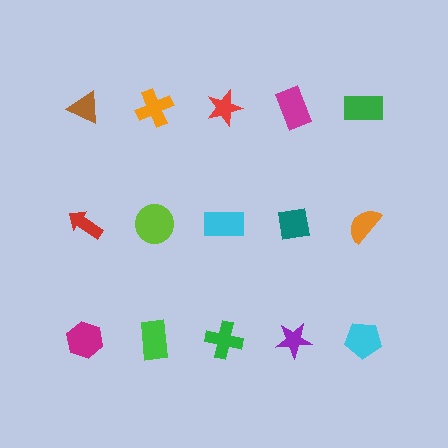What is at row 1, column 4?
A magenta rectangle.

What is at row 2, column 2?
A lime circle.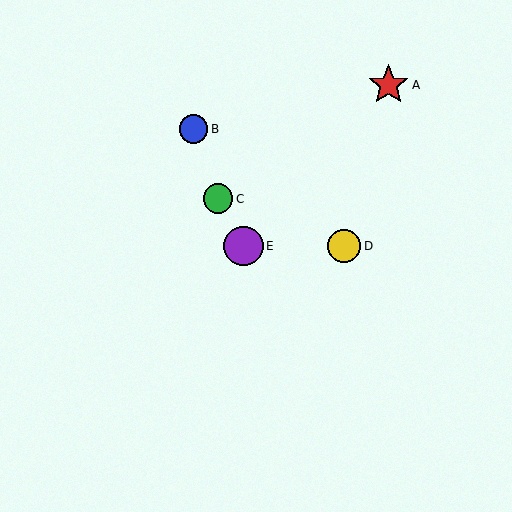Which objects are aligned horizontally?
Objects D, E are aligned horizontally.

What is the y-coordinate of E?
Object E is at y≈246.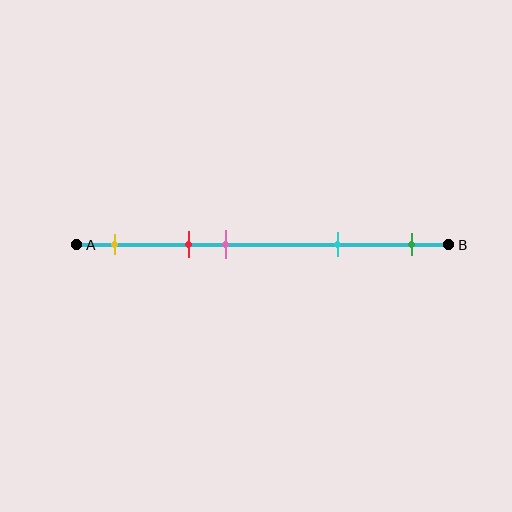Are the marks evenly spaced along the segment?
No, the marks are not evenly spaced.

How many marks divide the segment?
There are 5 marks dividing the segment.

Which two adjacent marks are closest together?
The red and pink marks are the closest adjacent pair.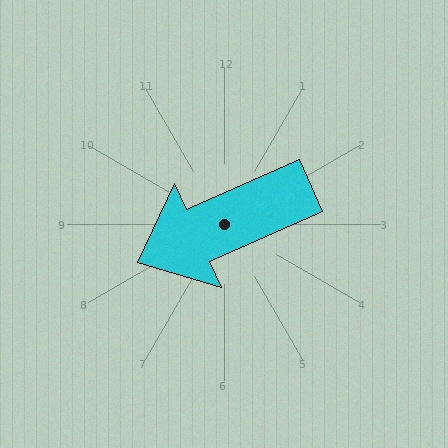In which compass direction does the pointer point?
Southwest.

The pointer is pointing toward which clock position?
Roughly 8 o'clock.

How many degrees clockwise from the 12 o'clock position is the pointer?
Approximately 246 degrees.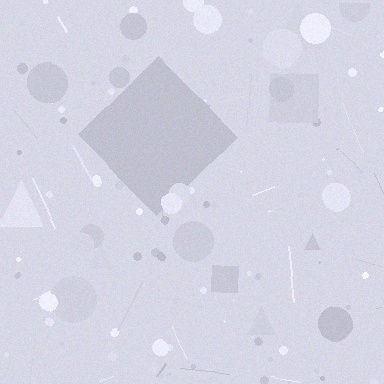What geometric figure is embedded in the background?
A diamond is embedded in the background.